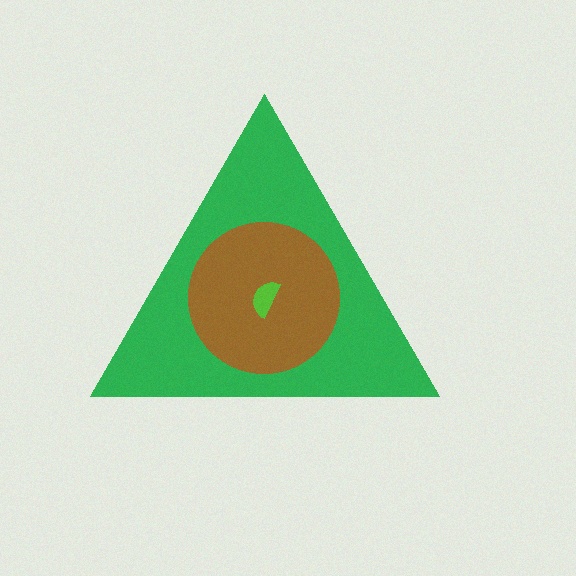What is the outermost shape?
The green triangle.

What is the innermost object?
The lime semicircle.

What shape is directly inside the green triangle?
The brown circle.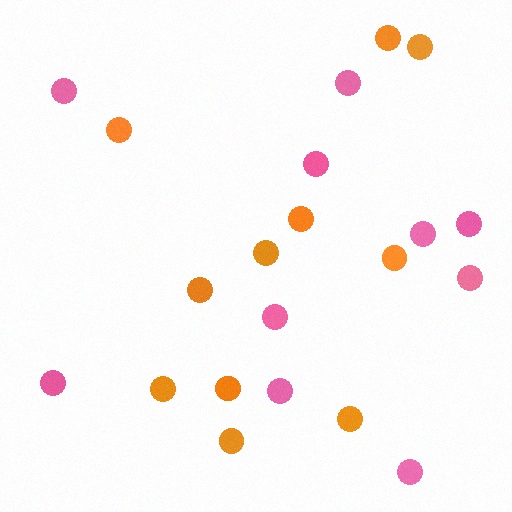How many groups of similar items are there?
There are 2 groups: one group of orange circles (11) and one group of pink circles (10).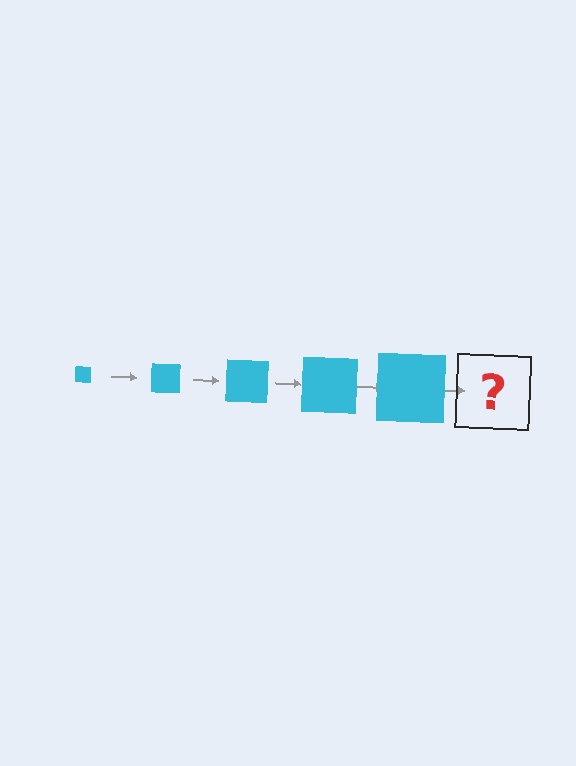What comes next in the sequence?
The next element should be a cyan square, larger than the previous one.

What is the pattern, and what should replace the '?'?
The pattern is that the square gets progressively larger each step. The '?' should be a cyan square, larger than the previous one.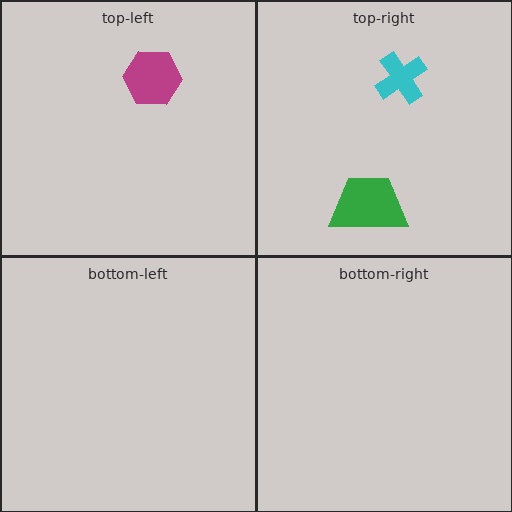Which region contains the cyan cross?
The top-right region.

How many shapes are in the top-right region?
2.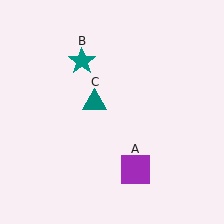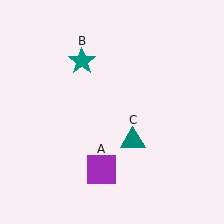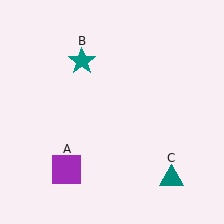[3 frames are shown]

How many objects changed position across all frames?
2 objects changed position: purple square (object A), teal triangle (object C).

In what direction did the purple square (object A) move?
The purple square (object A) moved left.